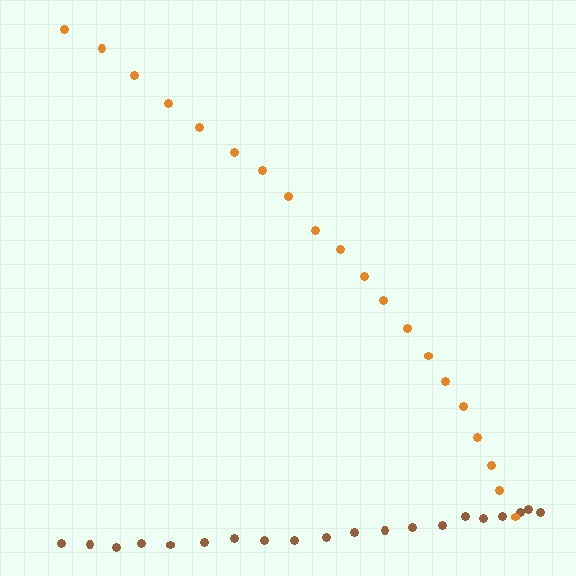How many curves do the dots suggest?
There are 2 distinct paths.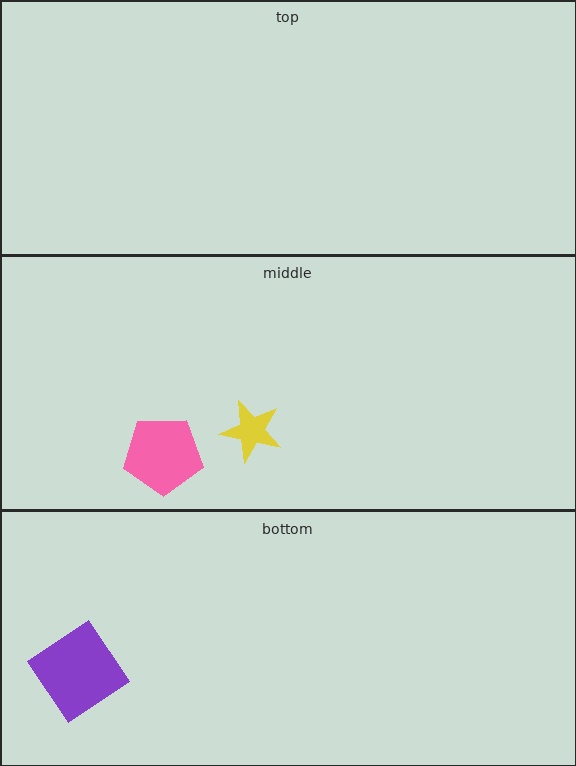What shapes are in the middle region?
The yellow star, the pink pentagon.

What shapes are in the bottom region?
The purple diamond.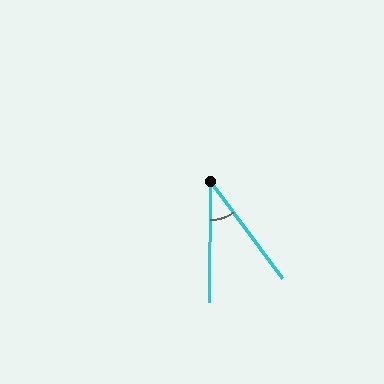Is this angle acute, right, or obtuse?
It is acute.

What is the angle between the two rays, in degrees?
Approximately 37 degrees.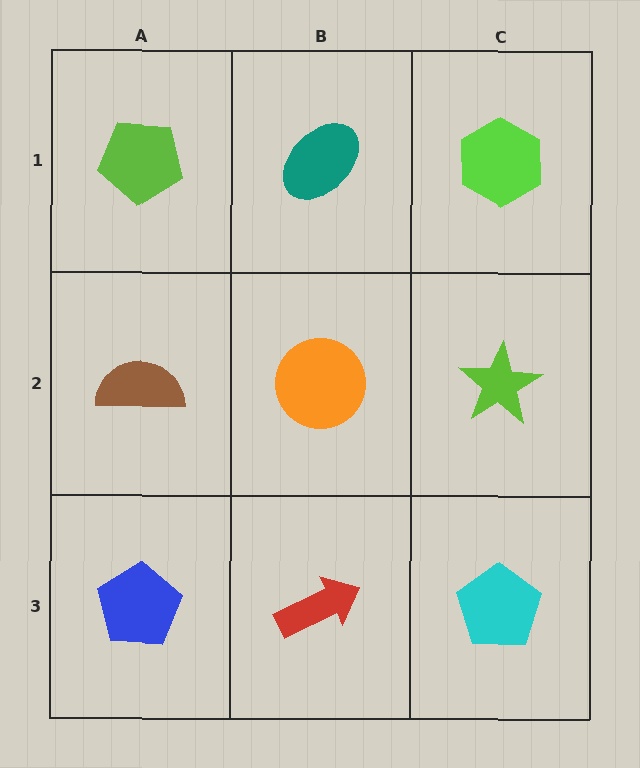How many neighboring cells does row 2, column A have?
3.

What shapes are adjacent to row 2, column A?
A lime pentagon (row 1, column A), a blue pentagon (row 3, column A), an orange circle (row 2, column B).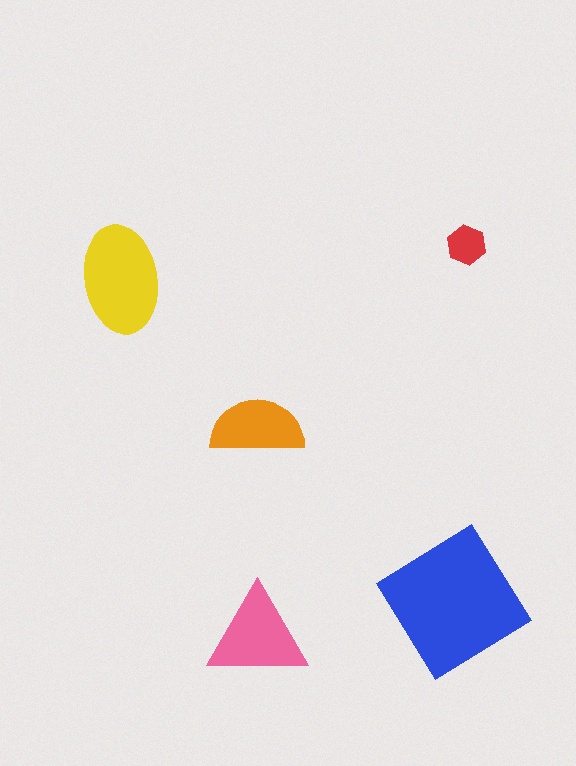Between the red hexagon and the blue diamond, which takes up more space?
The blue diamond.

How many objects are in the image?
There are 5 objects in the image.